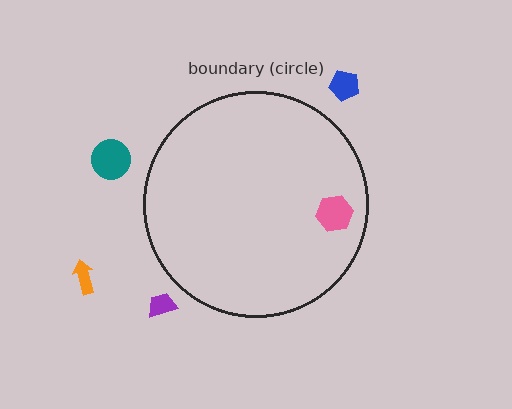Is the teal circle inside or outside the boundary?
Outside.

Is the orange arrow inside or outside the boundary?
Outside.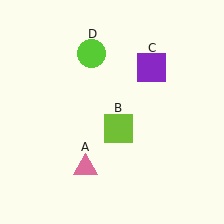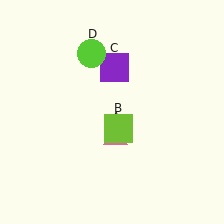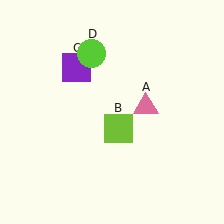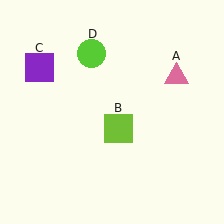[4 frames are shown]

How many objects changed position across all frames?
2 objects changed position: pink triangle (object A), purple square (object C).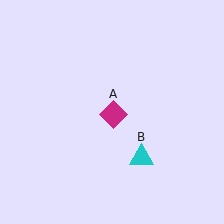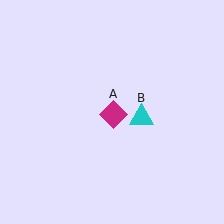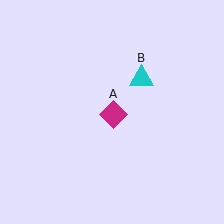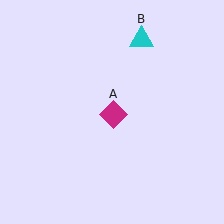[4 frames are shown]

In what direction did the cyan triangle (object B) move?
The cyan triangle (object B) moved up.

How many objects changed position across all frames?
1 object changed position: cyan triangle (object B).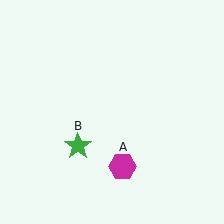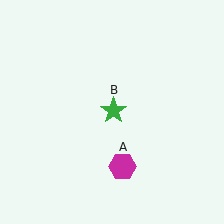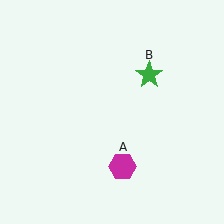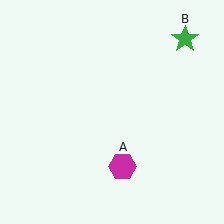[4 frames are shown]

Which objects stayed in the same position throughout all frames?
Magenta hexagon (object A) remained stationary.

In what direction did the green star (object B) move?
The green star (object B) moved up and to the right.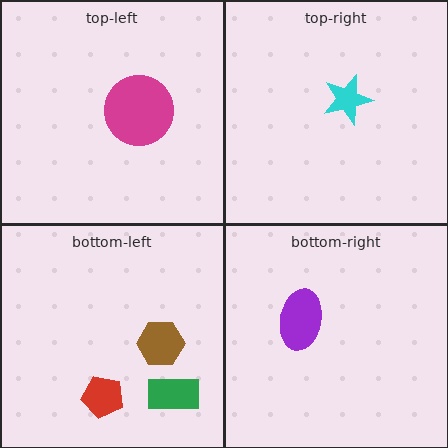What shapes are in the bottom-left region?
The brown hexagon, the red pentagon, the green rectangle.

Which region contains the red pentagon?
The bottom-left region.